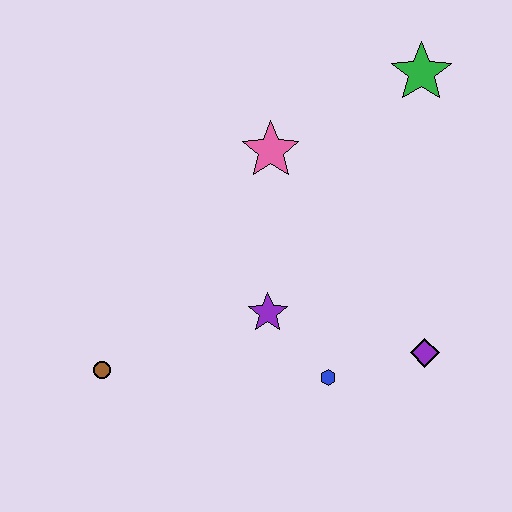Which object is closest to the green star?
The pink star is closest to the green star.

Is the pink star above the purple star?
Yes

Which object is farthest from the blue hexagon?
The green star is farthest from the blue hexagon.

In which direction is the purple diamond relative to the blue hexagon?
The purple diamond is to the right of the blue hexagon.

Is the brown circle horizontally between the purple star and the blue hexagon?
No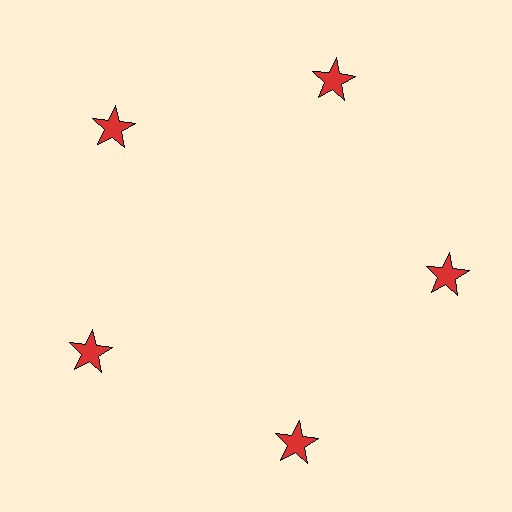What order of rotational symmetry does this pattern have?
This pattern has 5-fold rotational symmetry.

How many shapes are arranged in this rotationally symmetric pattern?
There are 5 shapes, arranged in 5 groups of 1.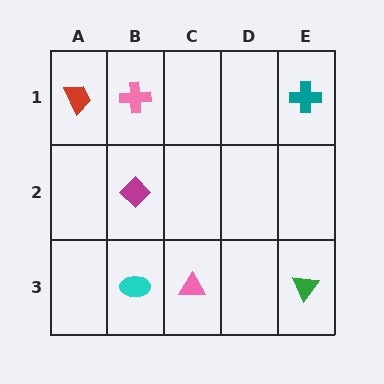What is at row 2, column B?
A magenta diamond.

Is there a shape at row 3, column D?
No, that cell is empty.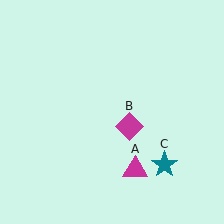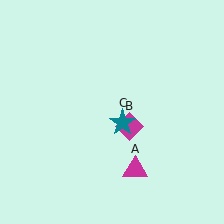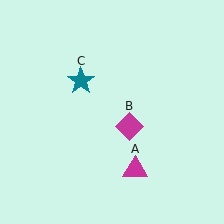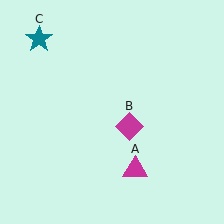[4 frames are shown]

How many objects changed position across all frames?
1 object changed position: teal star (object C).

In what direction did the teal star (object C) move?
The teal star (object C) moved up and to the left.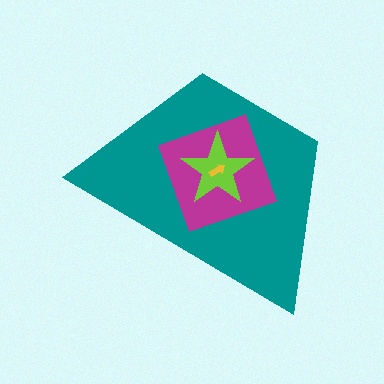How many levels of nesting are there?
4.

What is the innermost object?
The yellow arrow.